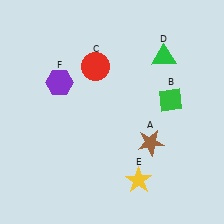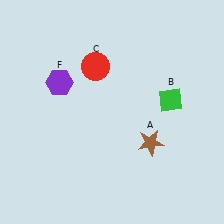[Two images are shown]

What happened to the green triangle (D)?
The green triangle (D) was removed in Image 2. It was in the top-right area of Image 1.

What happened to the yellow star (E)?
The yellow star (E) was removed in Image 2. It was in the bottom-right area of Image 1.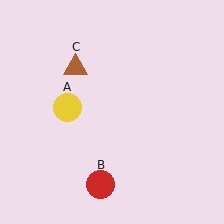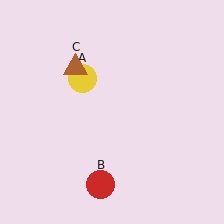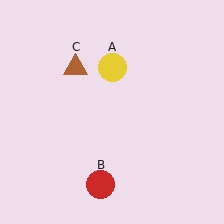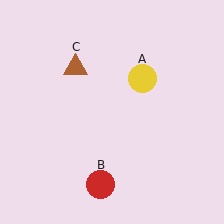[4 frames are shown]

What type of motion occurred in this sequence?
The yellow circle (object A) rotated clockwise around the center of the scene.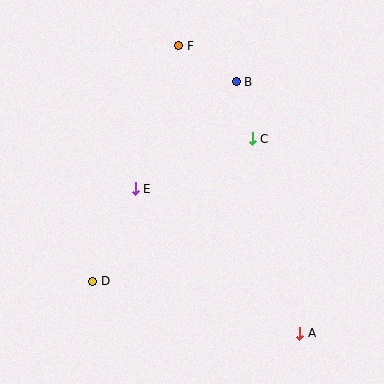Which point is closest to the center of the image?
Point E at (135, 189) is closest to the center.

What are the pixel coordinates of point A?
Point A is at (300, 333).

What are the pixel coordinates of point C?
Point C is at (252, 139).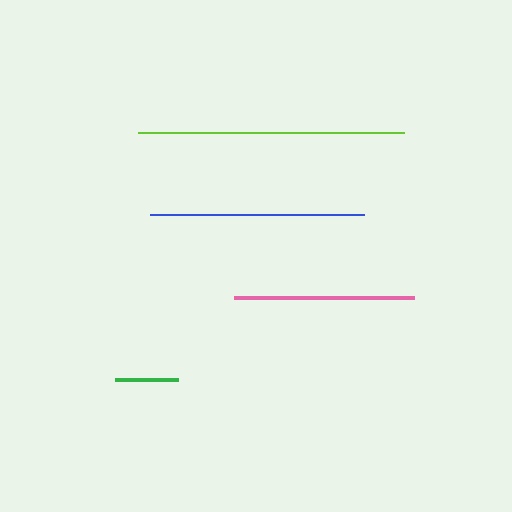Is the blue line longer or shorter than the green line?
The blue line is longer than the green line.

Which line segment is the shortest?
The green line is the shortest at approximately 63 pixels.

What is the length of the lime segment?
The lime segment is approximately 266 pixels long.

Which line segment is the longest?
The lime line is the longest at approximately 266 pixels.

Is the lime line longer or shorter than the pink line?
The lime line is longer than the pink line.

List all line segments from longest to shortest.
From longest to shortest: lime, blue, pink, green.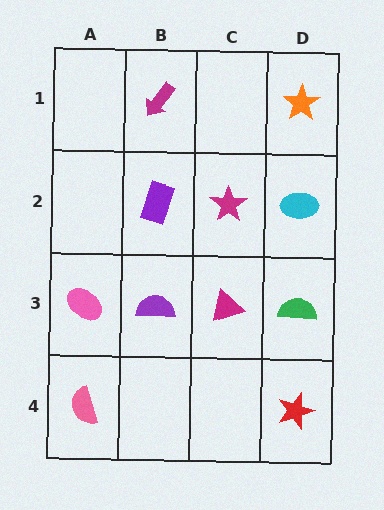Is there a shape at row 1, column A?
No, that cell is empty.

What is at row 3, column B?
A purple semicircle.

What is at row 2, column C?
A magenta star.